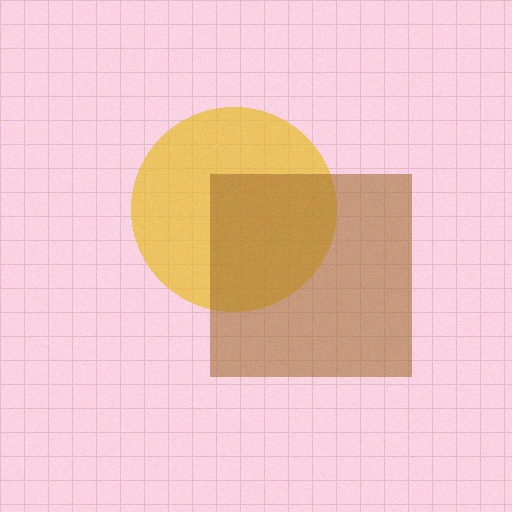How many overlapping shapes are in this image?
There are 2 overlapping shapes in the image.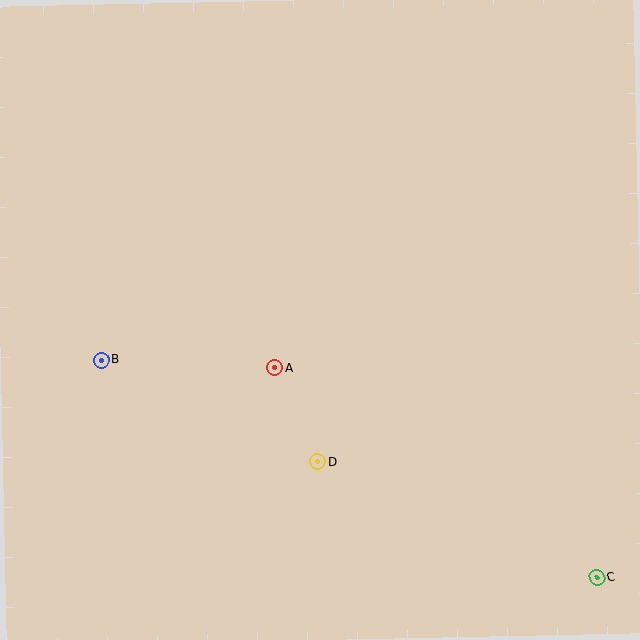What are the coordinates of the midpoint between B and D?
The midpoint between B and D is at (209, 411).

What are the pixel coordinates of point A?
Point A is at (275, 368).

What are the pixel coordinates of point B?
Point B is at (101, 360).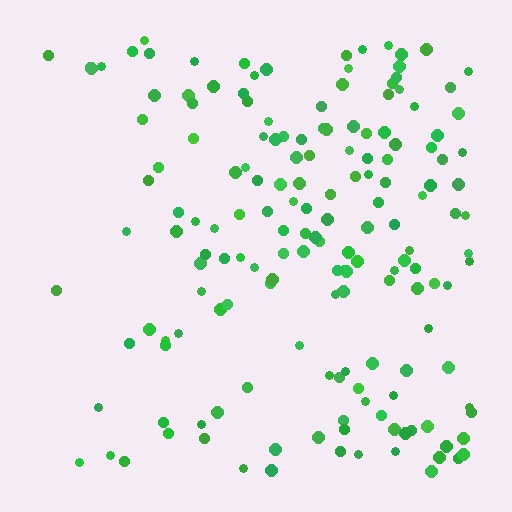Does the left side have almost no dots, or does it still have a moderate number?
Still a moderate number, just noticeably fewer than the right.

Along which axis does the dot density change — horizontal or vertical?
Horizontal.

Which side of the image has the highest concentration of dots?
The right.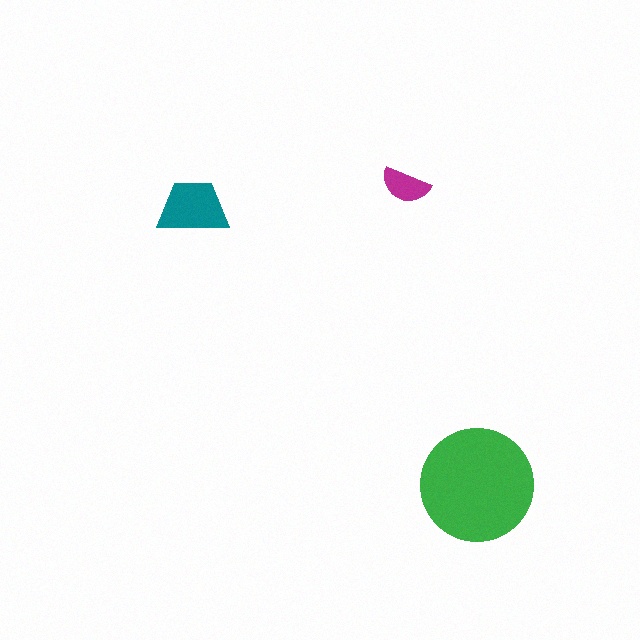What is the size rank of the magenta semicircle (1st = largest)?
3rd.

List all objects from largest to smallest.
The green circle, the teal trapezoid, the magenta semicircle.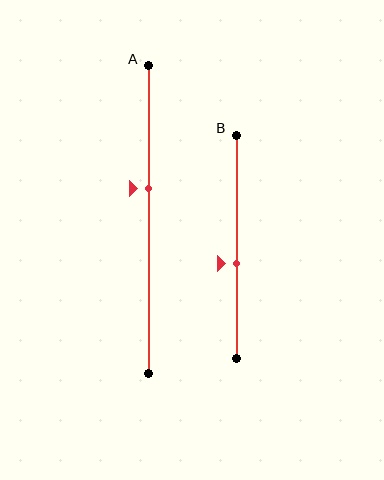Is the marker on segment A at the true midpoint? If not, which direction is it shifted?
No, the marker on segment A is shifted upward by about 10% of the segment length.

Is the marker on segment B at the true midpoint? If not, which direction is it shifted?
No, the marker on segment B is shifted downward by about 8% of the segment length.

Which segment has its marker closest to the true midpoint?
Segment B has its marker closest to the true midpoint.